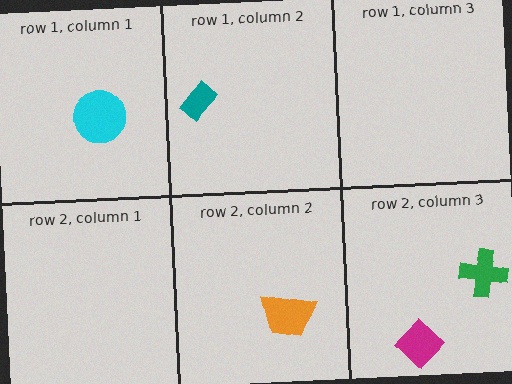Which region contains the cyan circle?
The row 1, column 1 region.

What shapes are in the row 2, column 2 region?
The orange trapezoid.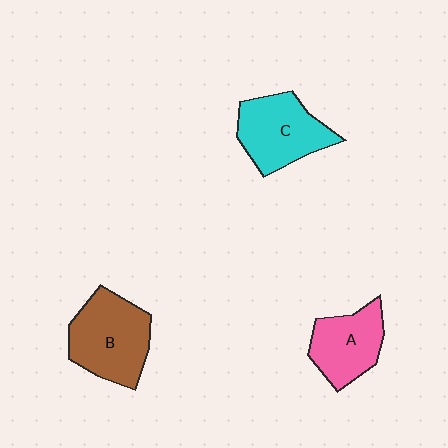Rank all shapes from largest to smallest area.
From largest to smallest: B (brown), C (cyan), A (pink).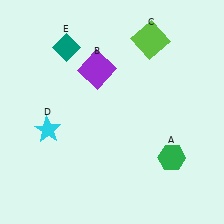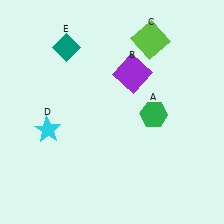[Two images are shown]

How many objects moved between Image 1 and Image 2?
2 objects moved between the two images.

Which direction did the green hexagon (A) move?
The green hexagon (A) moved up.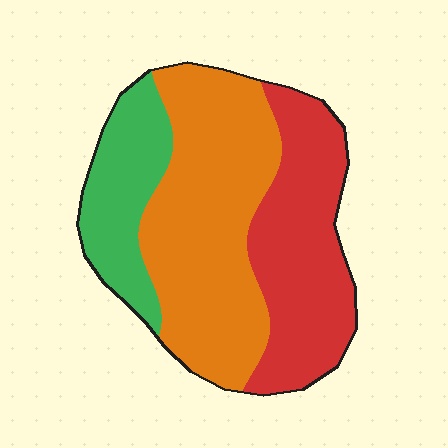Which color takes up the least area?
Green, at roughly 20%.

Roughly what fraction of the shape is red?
Red takes up between a quarter and a half of the shape.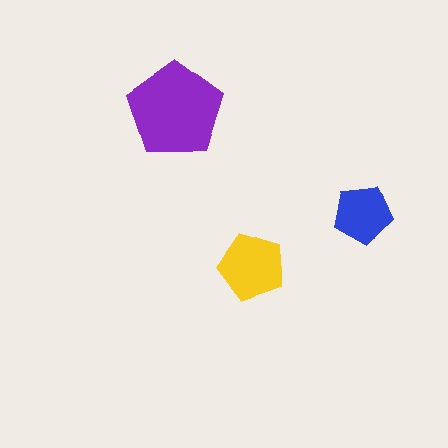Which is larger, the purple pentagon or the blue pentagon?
The purple one.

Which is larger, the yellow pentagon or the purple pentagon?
The purple one.